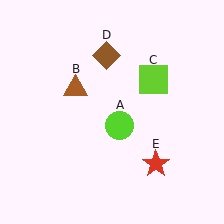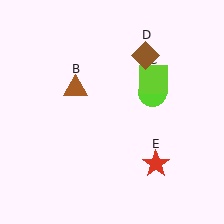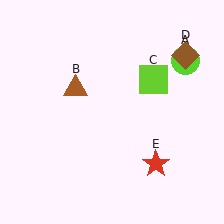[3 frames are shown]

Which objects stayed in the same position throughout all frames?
Brown triangle (object B) and lime square (object C) and red star (object E) remained stationary.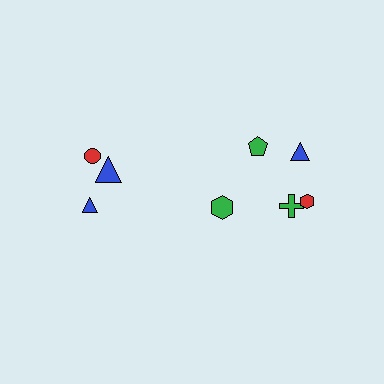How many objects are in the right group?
There are 5 objects.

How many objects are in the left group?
There are 3 objects.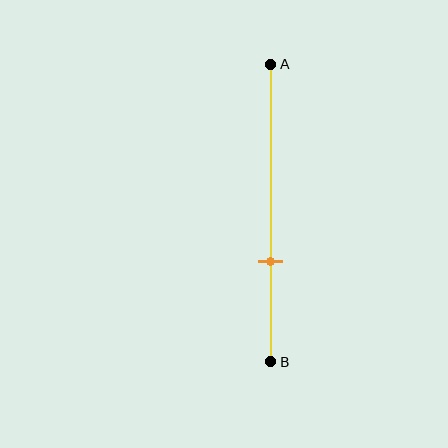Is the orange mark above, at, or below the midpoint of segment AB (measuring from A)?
The orange mark is below the midpoint of segment AB.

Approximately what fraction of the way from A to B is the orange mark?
The orange mark is approximately 65% of the way from A to B.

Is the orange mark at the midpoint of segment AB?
No, the mark is at about 65% from A, not at the 50% midpoint.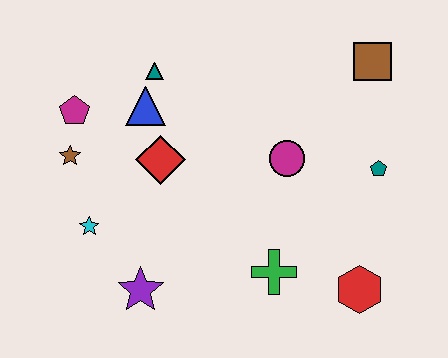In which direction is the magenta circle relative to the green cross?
The magenta circle is above the green cross.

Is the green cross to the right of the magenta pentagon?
Yes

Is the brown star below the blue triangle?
Yes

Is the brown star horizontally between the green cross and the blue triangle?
No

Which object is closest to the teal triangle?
The blue triangle is closest to the teal triangle.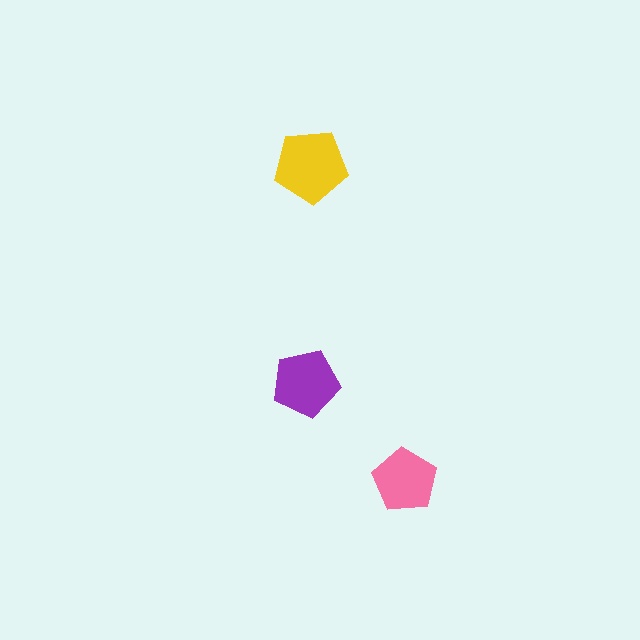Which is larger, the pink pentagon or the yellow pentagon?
The yellow one.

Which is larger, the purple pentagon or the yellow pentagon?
The yellow one.